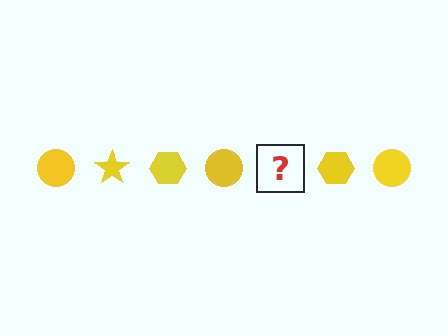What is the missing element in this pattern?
The missing element is a yellow star.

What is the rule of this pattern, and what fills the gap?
The rule is that the pattern cycles through circle, star, hexagon shapes in yellow. The gap should be filled with a yellow star.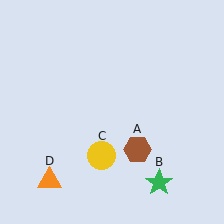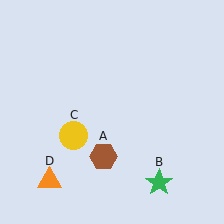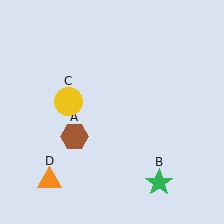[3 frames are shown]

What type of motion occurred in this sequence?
The brown hexagon (object A), yellow circle (object C) rotated clockwise around the center of the scene.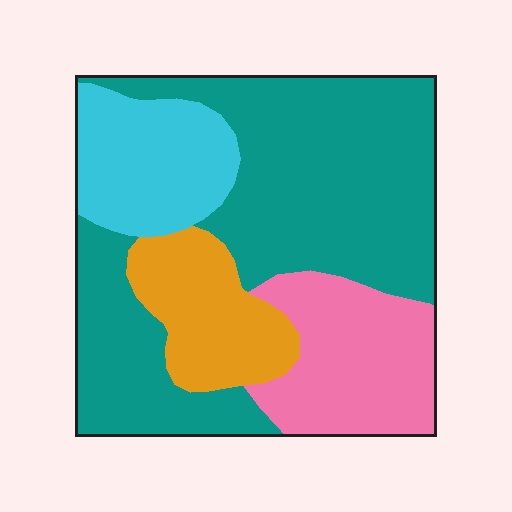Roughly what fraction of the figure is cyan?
Cyan takes up about one sixth (1/6) of the figure.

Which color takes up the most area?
Teal, at roughly 50%.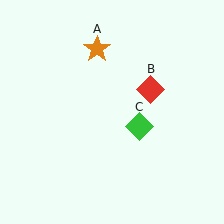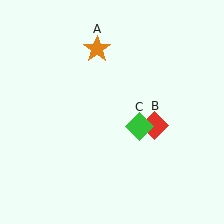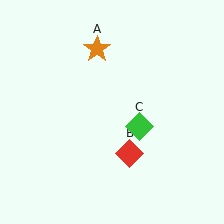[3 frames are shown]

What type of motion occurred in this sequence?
The red diamond (object B) rotated clockwise around the center of the scene.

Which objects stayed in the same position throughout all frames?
Orange star (object A) and green diamond (object C) remained stationary.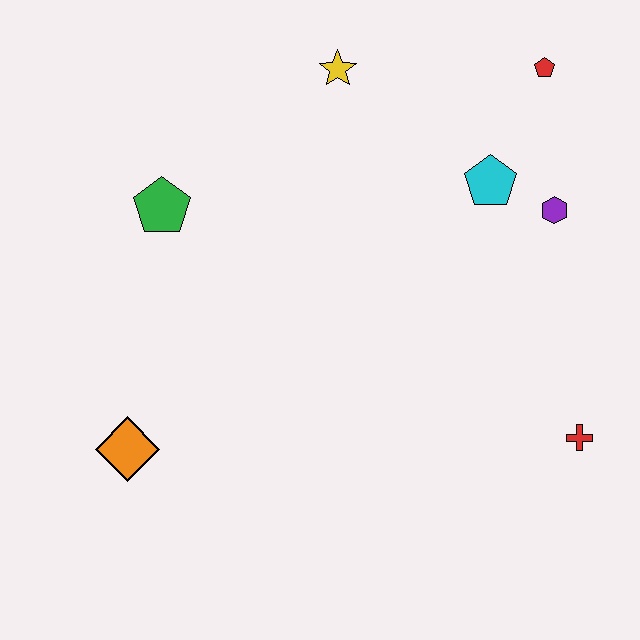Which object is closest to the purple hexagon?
The cyan pentagon is closest to the purple hexagon.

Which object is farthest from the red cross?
The green pentagon is farthest from the red cross.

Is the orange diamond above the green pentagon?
No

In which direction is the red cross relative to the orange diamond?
The red cross is to the right of the orange diamond.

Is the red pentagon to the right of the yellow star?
Yes